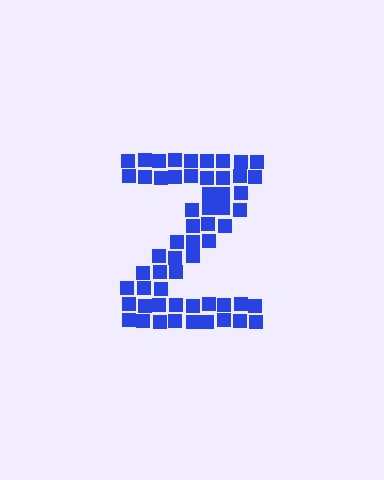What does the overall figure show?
The overall figure shows the letter Z.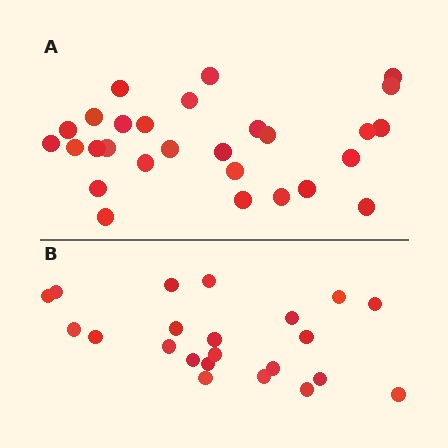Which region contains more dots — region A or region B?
Region A (the top region) has more dots.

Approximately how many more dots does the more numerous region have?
Region A has about 6 more dots than region B.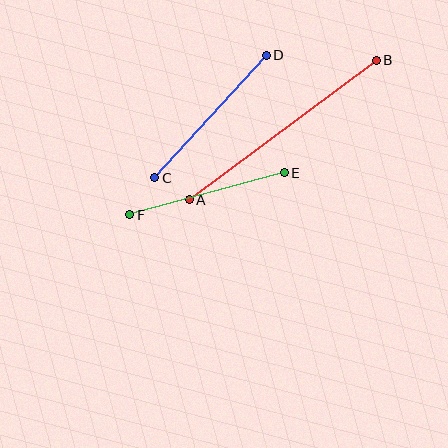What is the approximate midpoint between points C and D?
The midpoint is at approximately (211, 117) pixels.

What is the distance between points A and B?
The distance is approximately 233 pixels.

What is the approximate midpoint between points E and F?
The midpoint is at approximately (207, 194) pixels.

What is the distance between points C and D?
The distance is approximately 166 pixels.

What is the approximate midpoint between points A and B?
The midpoint is at approximately (283, 130) pixels.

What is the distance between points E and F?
The distance is approximately 160 pixels.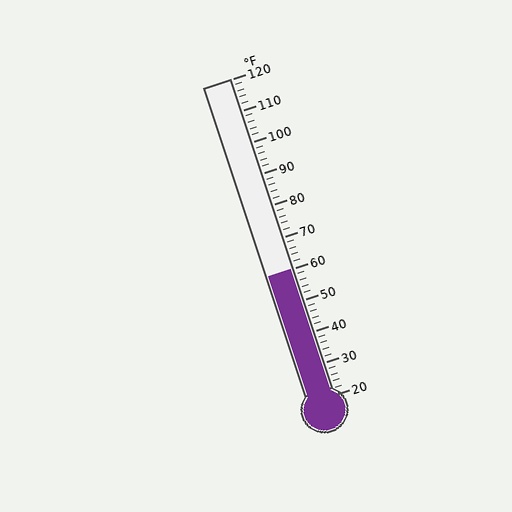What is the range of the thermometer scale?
The thermometer scale ranges from 20°F to 120°F.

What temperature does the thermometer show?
The thermometer shows approximately 60°F.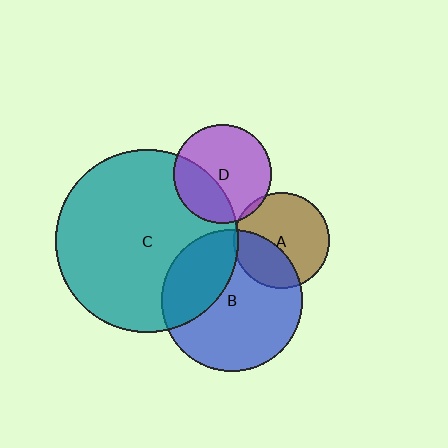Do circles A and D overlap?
Yes.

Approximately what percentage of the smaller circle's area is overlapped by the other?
Approximately 5%.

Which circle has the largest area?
Circle C (teal).